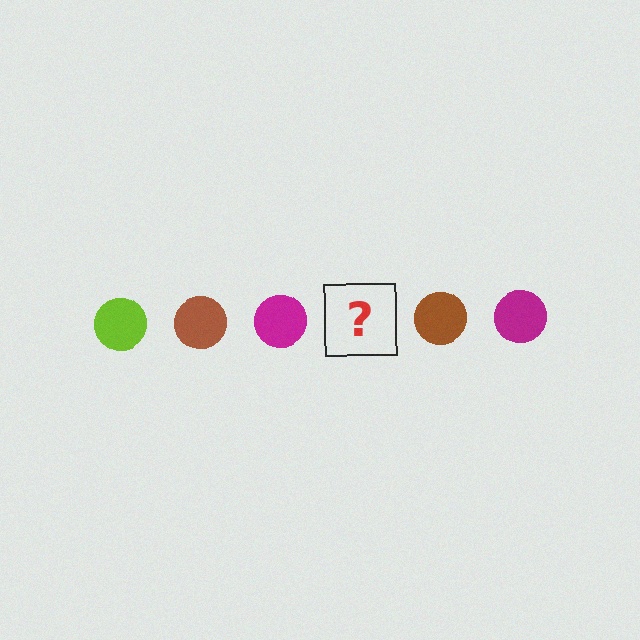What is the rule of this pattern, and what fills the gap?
The rule is that the pattern cycles through lime, brown, magenta circles. The gap should be filled with a lime circle.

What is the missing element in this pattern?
The missing element is a lime circle.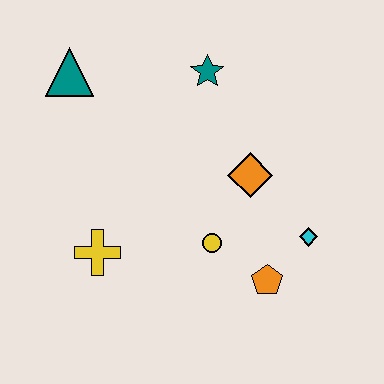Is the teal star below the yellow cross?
No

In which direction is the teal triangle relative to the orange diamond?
The teal triangle is to the left of the orange diamond.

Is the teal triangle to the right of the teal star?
No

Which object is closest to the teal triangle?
The teal star is closest to the teal triangle.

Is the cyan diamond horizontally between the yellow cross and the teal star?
No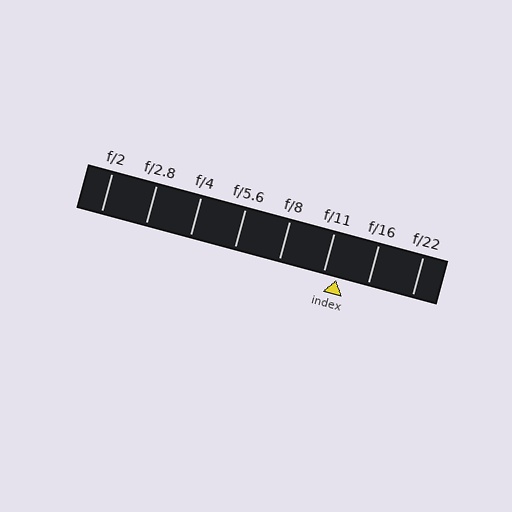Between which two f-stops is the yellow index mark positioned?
The index mark is between f/11 and f/16.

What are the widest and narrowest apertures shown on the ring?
The widest aperture shown is f/2 and the narrowest is f/22.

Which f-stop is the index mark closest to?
The index mark is closest to f/11.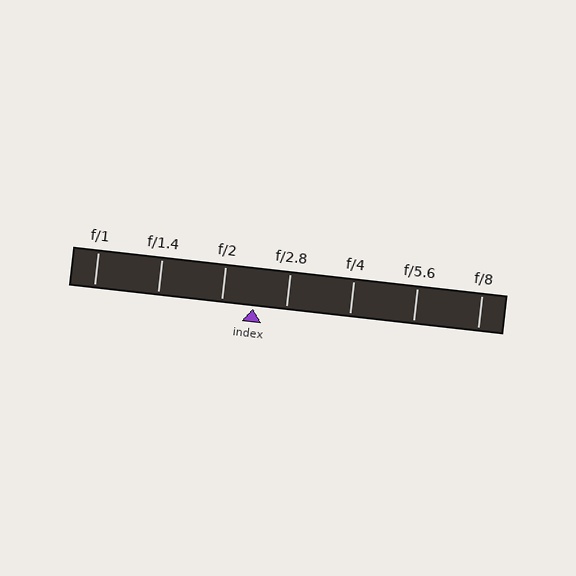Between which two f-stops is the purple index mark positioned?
The index mark is between f/2 and f/2.8.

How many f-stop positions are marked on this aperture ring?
There are 7 f-stop positions marked.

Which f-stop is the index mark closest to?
The index mark is closest to f/2.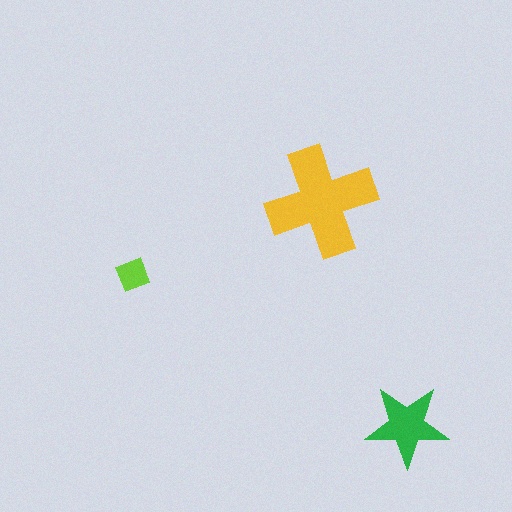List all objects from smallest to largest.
The lime diamond, the green star, the yellow cross.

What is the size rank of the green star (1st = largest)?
2nd.